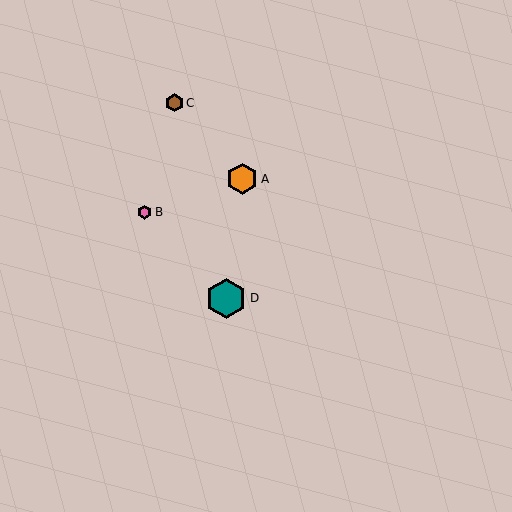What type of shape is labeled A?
Shape A is an orange hexagon.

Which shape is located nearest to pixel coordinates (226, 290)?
The teal hexagon (labeled D) at (226, 298) is nearest to that location.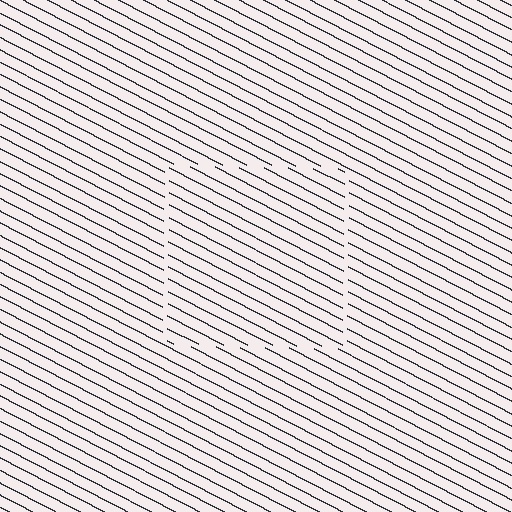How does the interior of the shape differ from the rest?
The interior of the shape contains the same grating, shifted by half a period — the contour is defined by the phase discontinuity where line-ends from the inner and outer gratings abut.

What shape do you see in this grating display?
An illusory square. The interior of the shape contains the same grating, shifted by half a period — the contour is defined by the phase discontinuity where line-ends from the inner and outer gratings abut.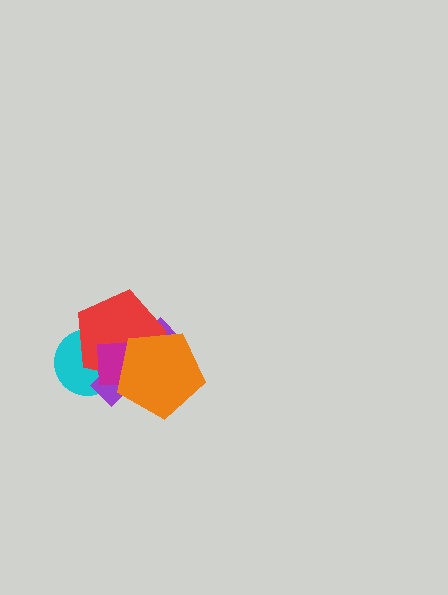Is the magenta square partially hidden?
Yes, it is partially covered by another shape.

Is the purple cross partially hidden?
Yes, it is partially covered by another shape.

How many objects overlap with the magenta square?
4 objects overlap with the magenta square.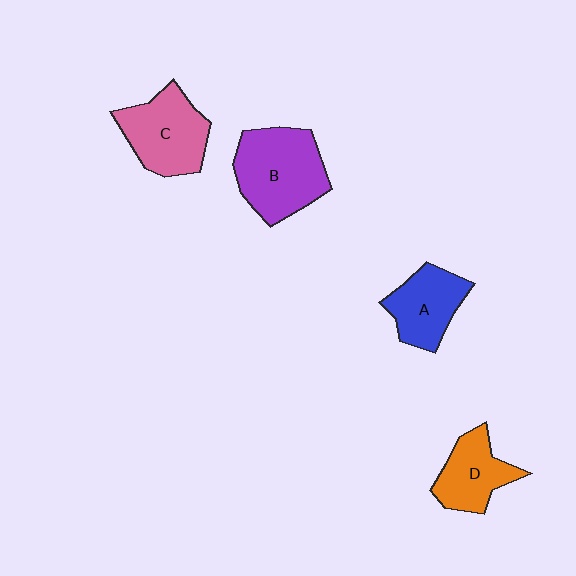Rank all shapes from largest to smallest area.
From largest to smallest: B (purple), C (pink), A (blue), D (orange).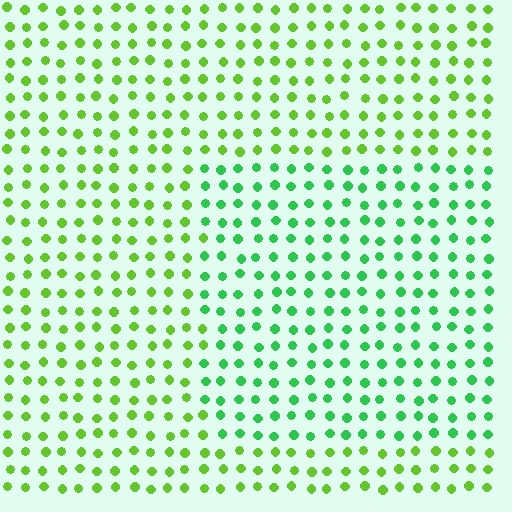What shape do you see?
I see a rectangle.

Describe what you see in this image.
The image is filled with small lime elements in a uniform arrangement. A rectangle-shaped region is visible where the elements are tinted to a slightly different hue, forming a subtle color boundary.